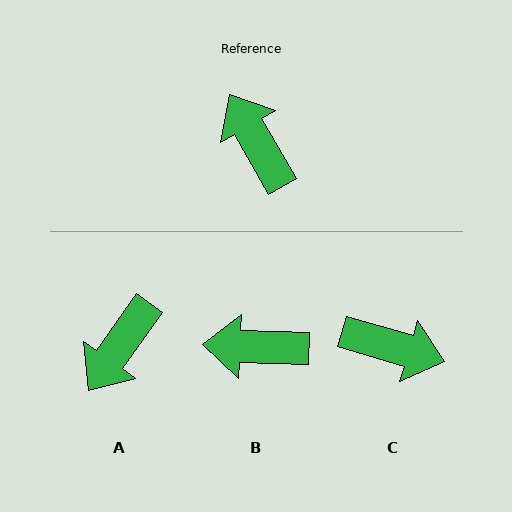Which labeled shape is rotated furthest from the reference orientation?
C, about 136 degrees away.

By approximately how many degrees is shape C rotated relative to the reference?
Approximately 136 degrees clockwise.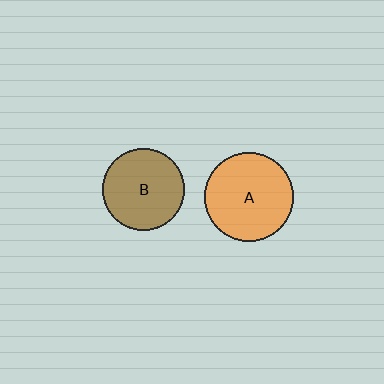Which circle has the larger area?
Circle A (orange).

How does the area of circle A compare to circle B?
Approximately 1.2 times.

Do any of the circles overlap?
No, none of the circles overlap.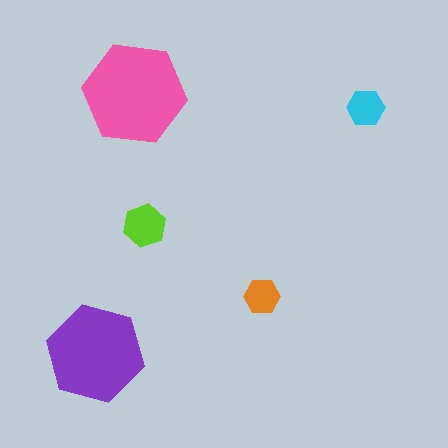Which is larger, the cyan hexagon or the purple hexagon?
The purple one.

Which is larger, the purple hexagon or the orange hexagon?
The purple one.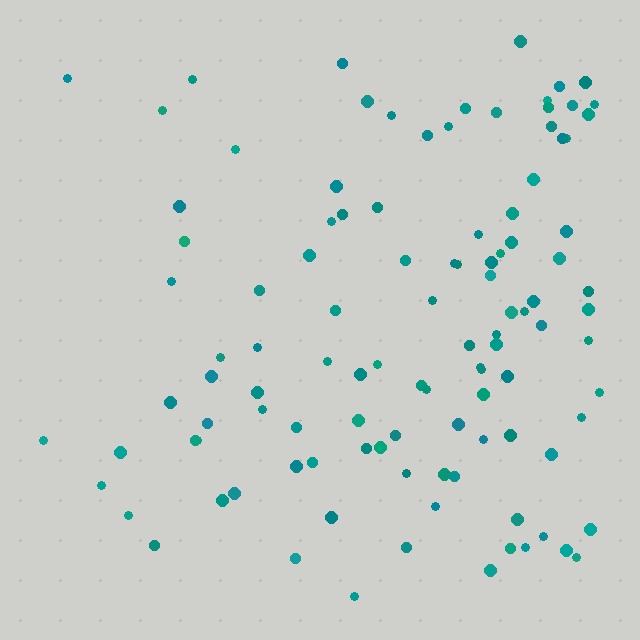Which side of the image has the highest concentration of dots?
The right.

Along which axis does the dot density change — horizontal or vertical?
Horizontal.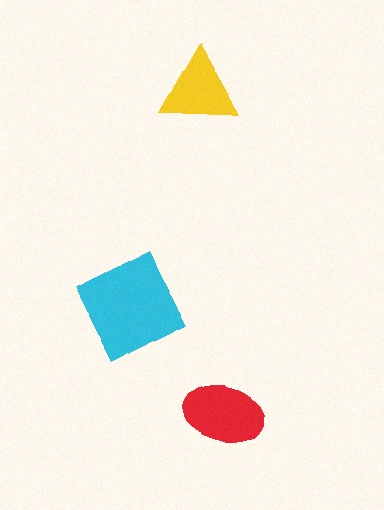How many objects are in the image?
There are 3 objects in the image.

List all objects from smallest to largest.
The yellow triangle, the red ellipse, the cyan diamond.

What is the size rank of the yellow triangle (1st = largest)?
3rd.